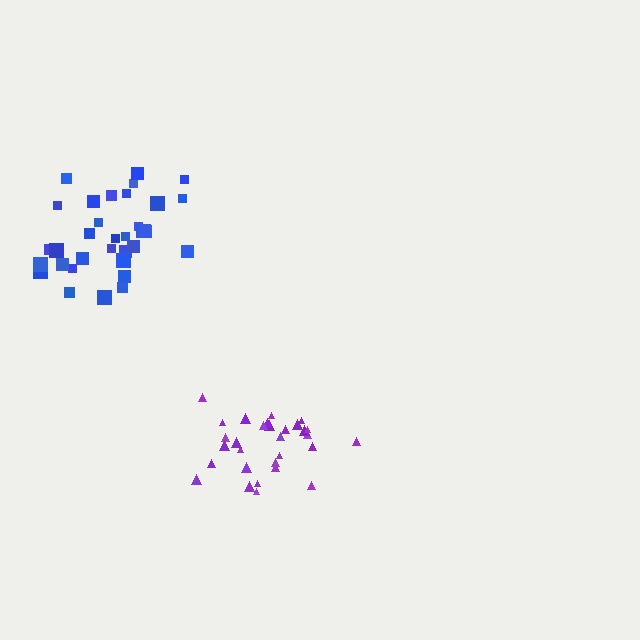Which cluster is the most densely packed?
Purple.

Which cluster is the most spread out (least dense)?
Blue.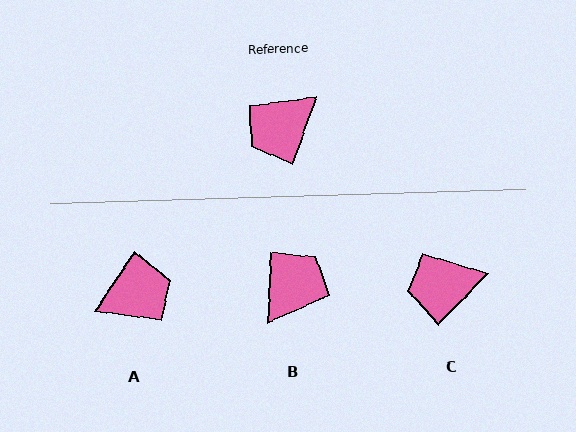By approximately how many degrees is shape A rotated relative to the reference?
Approximately 165 degrees counter-clockwise.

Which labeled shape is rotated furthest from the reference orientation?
A, about 165 degrees away.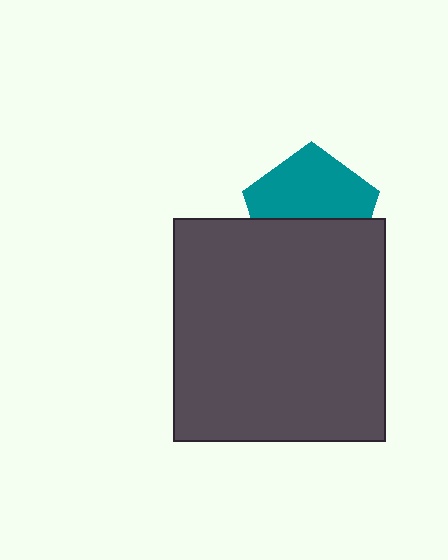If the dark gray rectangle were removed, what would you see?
You would see the complete teal pentagon.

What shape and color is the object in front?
The object in front is a dark gray rectangle.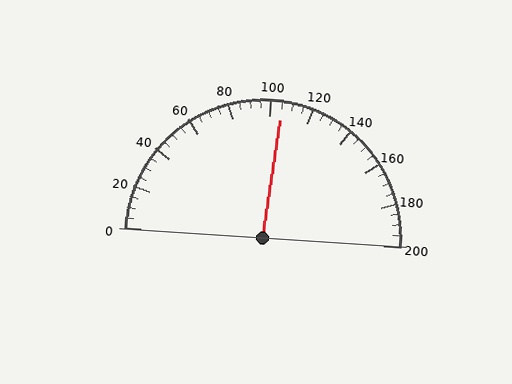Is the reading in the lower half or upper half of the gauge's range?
The reading is in the upper half of the range (0 to 200).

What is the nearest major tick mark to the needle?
The nearest major tick mark is 100.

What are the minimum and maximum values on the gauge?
The gauge ranges from 0 to 200.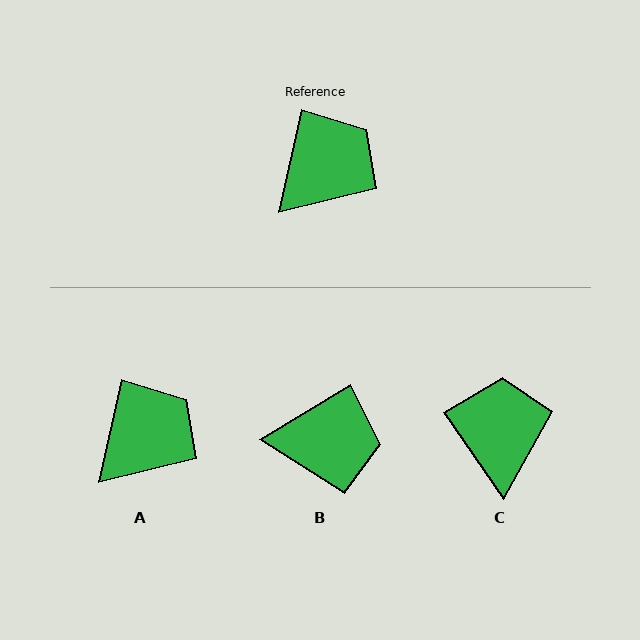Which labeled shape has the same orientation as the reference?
A.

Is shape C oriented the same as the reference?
No, it is off by about 47 degrees.